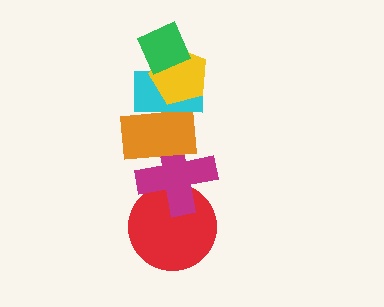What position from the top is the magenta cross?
The magenta cross is 5th from the top.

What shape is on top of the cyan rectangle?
The yellow pentagon is on top of the cyan rectangle.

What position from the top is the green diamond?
The green diamond is 1st from the top.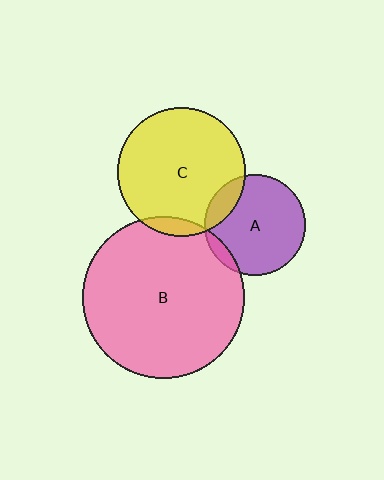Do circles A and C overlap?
Yes.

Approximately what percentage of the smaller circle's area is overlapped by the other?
Approximately 15%.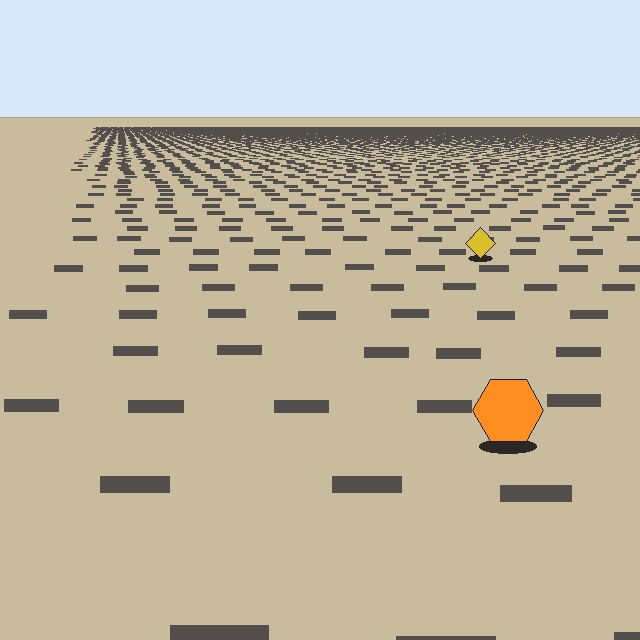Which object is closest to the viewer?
The orange hexagon is closest. The texture marks near it are larger and more spread out.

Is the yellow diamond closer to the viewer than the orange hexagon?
No. The orange hexagon is closer — you can tell from the texture gradient: the ground texture is coarser near it.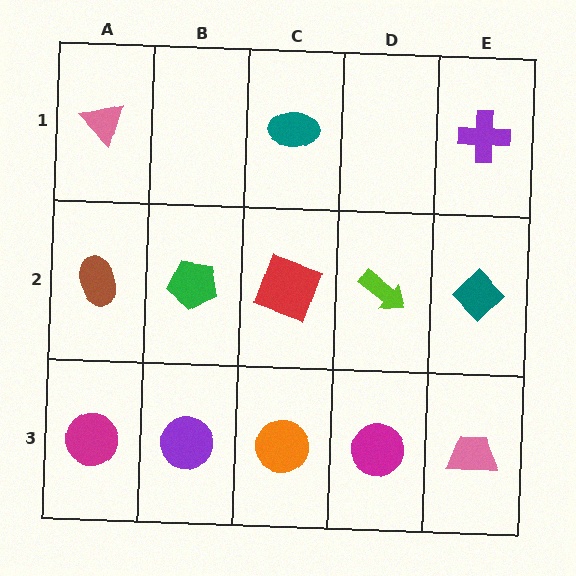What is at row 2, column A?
A brown ellipse.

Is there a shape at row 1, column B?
No, that cell is empty.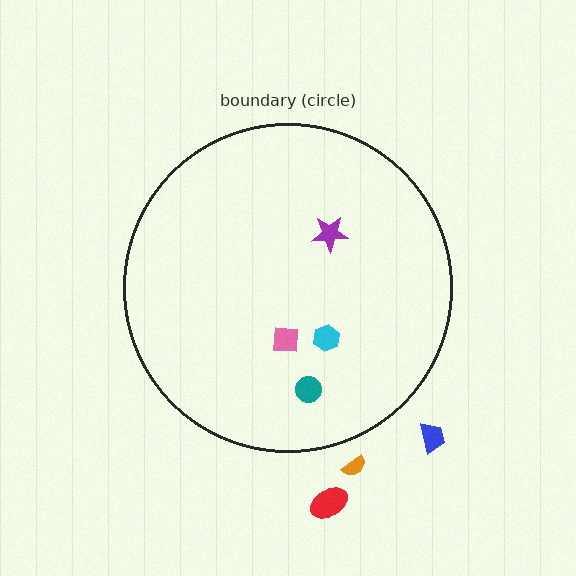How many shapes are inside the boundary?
4 inside, 3 outside.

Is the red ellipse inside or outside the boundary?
Outside.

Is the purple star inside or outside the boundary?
Inside.